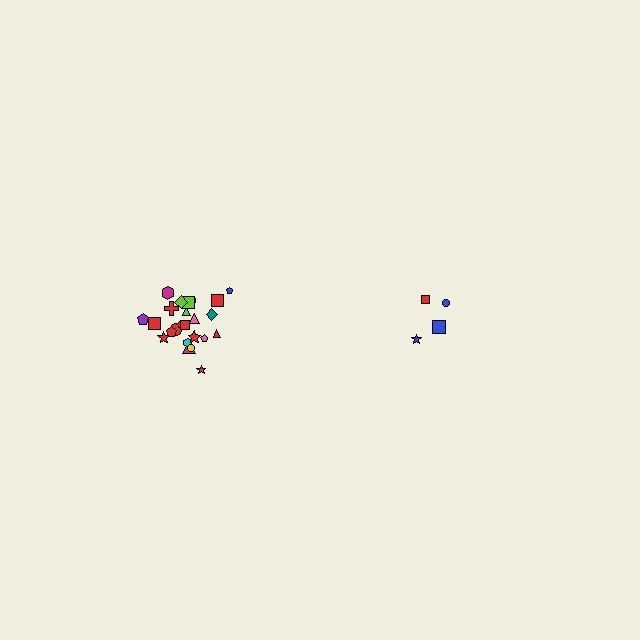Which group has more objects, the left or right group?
The left group.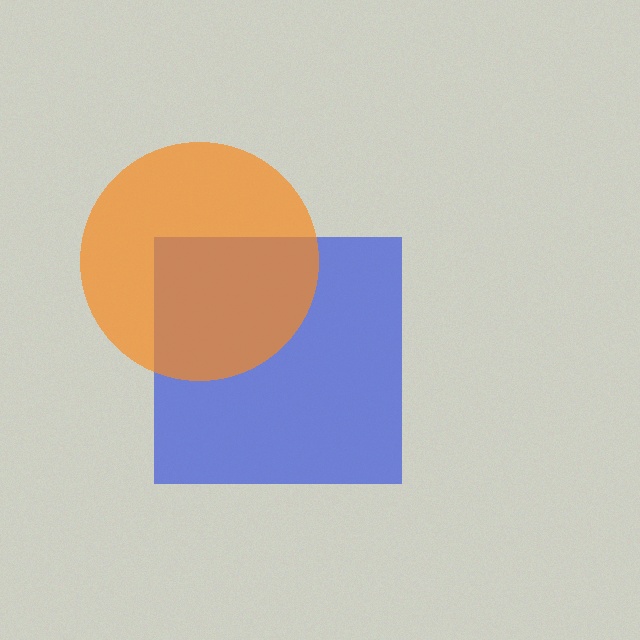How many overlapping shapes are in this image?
There are 2 overlapping shapes in the image.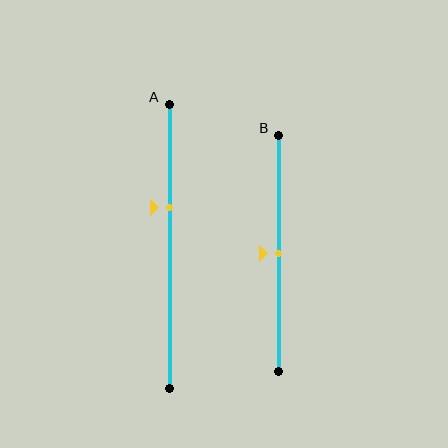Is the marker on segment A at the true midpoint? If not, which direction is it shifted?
No, the marker on segment A is shifted upward by about 14% of the segment length.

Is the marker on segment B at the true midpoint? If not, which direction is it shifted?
Yes, the marker on segment B is at the true midpoint.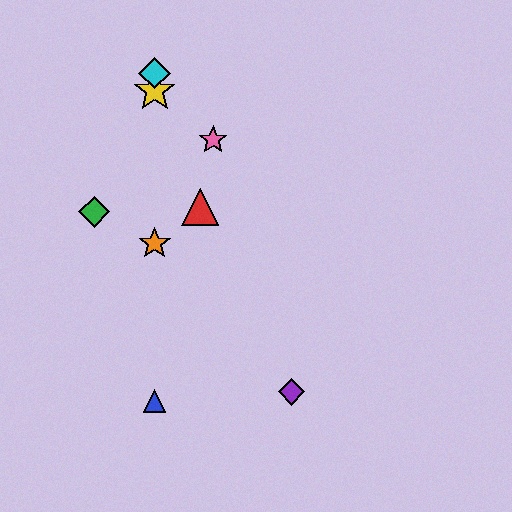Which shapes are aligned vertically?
The blue triangle, the yellow star, the orange star, the cyan diamond are aligned vertically.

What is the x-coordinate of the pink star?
The pink star is at x≈213.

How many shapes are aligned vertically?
4 shapes (the blue triangle, the yellow star, the orange star, the cyan diamond) are aligned vertically.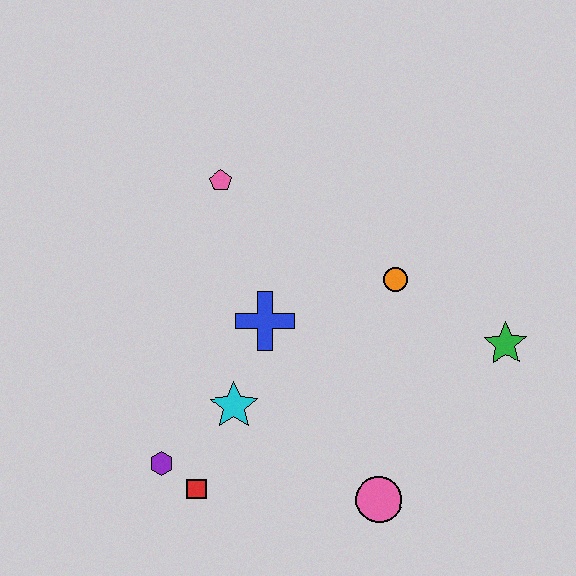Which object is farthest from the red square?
The green star is farthest from the red square.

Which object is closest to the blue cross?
The cyan star is closest to the blue cross.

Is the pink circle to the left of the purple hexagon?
No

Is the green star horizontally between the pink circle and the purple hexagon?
No